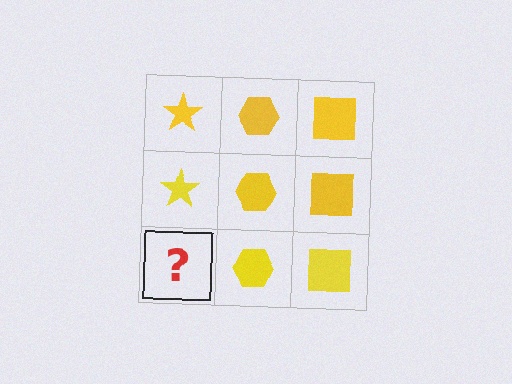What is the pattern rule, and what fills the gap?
The rule is that each column has a consistent shape. The gap should be filled with a yellow star.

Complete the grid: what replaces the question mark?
The question mark should be replaced with a yellow star.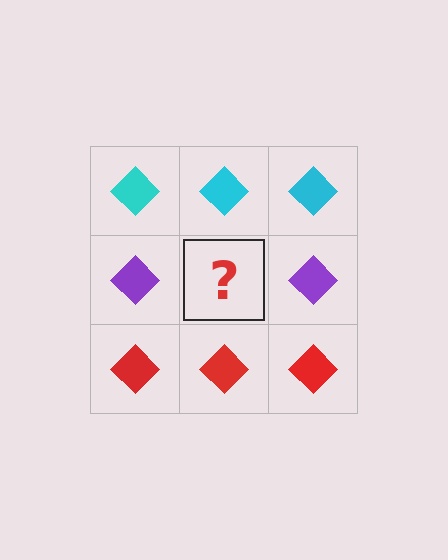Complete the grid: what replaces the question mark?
The question mark should be replaced with a purple diamond.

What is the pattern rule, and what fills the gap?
The rule is that each row has a consistent color. The gap should be filled with a purple diamond.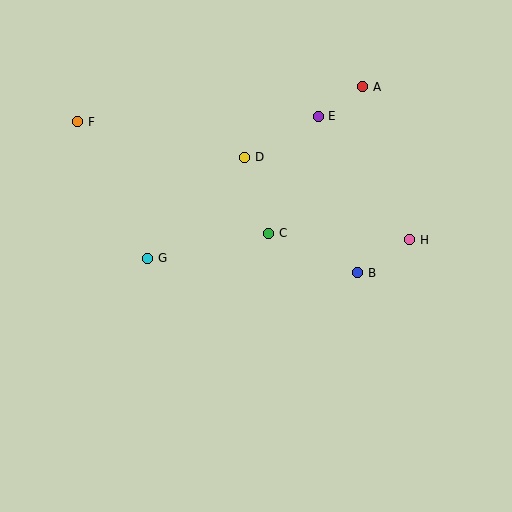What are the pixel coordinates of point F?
Point F is at (77, 122).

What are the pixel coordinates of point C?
Point C is at (269, 233).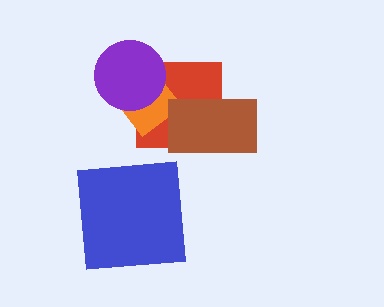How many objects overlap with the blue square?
0 objects overlap with the blue square.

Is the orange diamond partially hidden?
Yes, it is partially covered by another shape.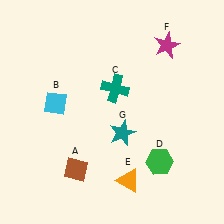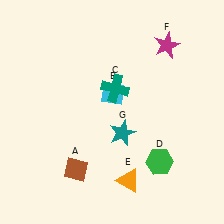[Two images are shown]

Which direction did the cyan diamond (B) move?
The cyan diamond (B) moved right.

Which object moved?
The cyan diamond (B) moved right.